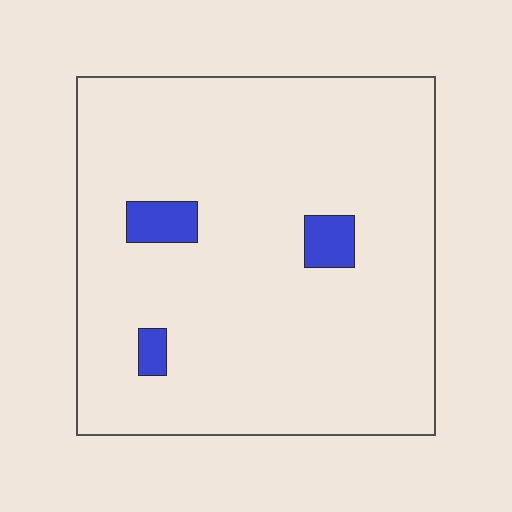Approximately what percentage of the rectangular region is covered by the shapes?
Approximately 5%.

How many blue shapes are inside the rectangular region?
3.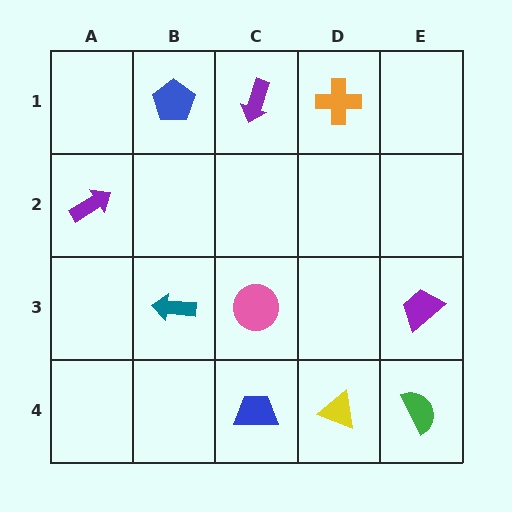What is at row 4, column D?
A yellow triangle.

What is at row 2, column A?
A purple arrow.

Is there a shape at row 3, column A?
No, that cell is empty.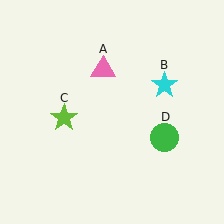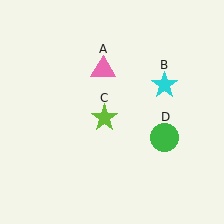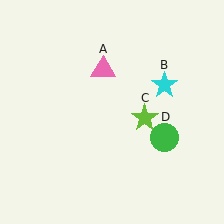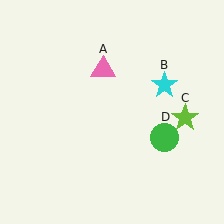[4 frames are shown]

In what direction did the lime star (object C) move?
The lime star (object C) moved right.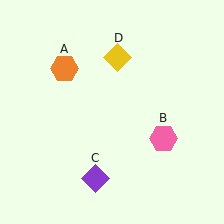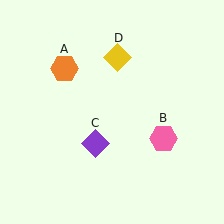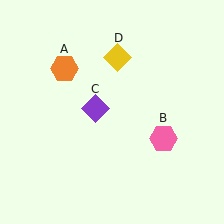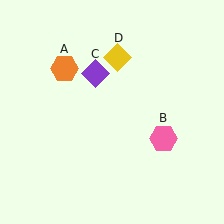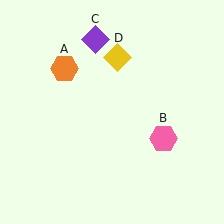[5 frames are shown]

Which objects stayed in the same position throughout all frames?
Orange hexagon (object A) and pink hexagon (object B) and yellow diamond (object D) remained stationary.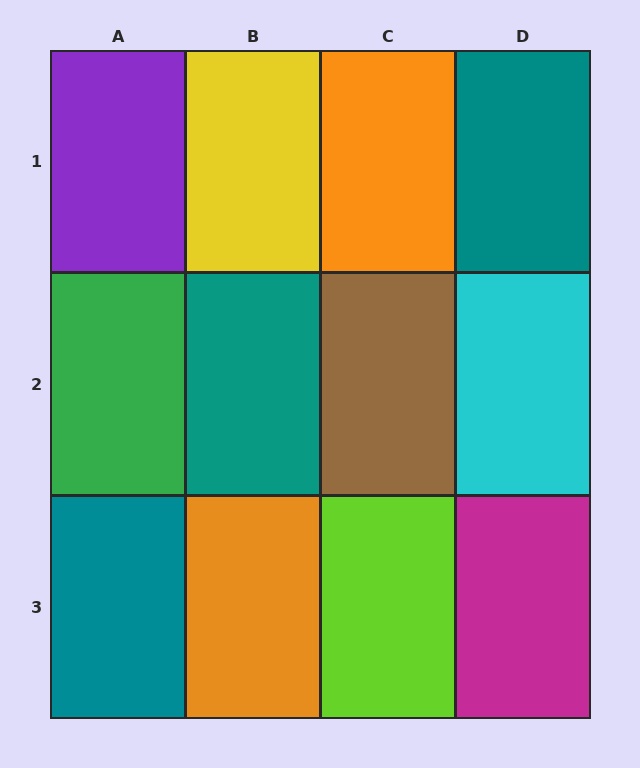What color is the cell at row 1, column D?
Teal.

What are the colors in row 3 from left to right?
Teal, orange, lime, magenta.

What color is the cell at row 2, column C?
Brown.